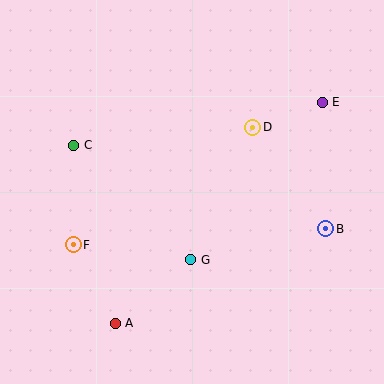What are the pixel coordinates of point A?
Point A is at (115, 323).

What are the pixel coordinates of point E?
Point E is at (322, 102).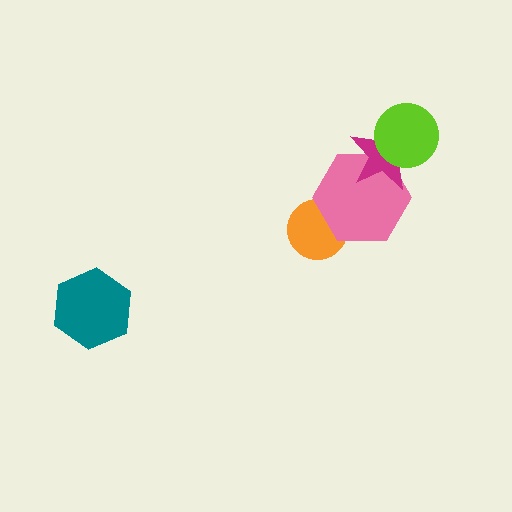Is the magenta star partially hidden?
Yes, it is partially covered by another shape.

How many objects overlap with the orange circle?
1 object overlaps with the orange circle.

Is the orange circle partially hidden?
Yes, it is partially covered by another shape.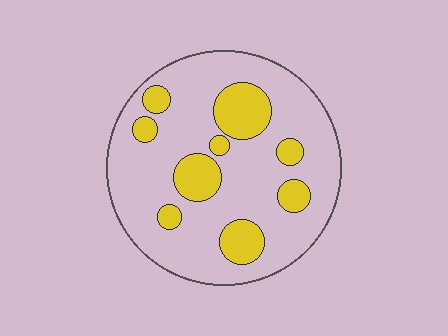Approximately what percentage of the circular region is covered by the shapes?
Approximately 20%.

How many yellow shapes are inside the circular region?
9.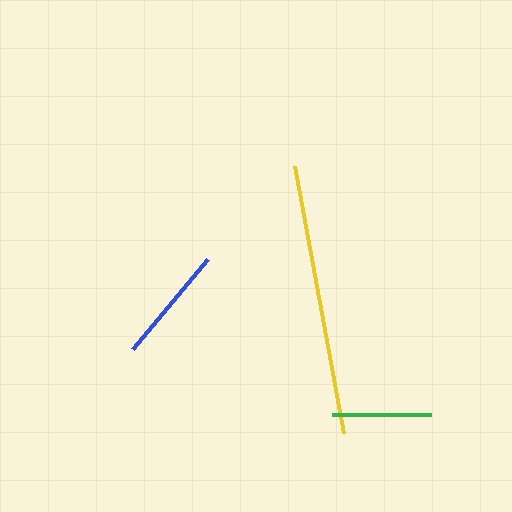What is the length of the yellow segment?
The yellow segment is approximately 272 pixels long.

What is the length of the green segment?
The green segment is approximately 99 pixels long.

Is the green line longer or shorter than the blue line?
The blue line is longer than the green line.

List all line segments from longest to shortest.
From longest to shortest: yellow, blue, green.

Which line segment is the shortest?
The green line is the shortest at approximately 99 pixels.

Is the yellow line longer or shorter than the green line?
The yellow line is longer than the green line.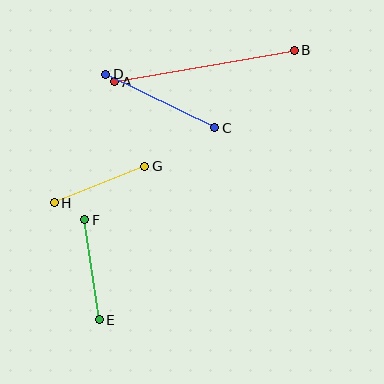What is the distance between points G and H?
The distance is approximately 98 pixels.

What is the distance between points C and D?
The distance is approximately 121 pixels.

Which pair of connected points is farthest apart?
Points A and B are farthest apart.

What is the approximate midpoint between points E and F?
The midpoint is at approximately (92, 270) pixels.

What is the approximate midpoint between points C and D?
The midpoint is at approximately (160, 101) pixels.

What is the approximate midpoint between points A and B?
The midpoint is at approximately (205, 66) pixels.